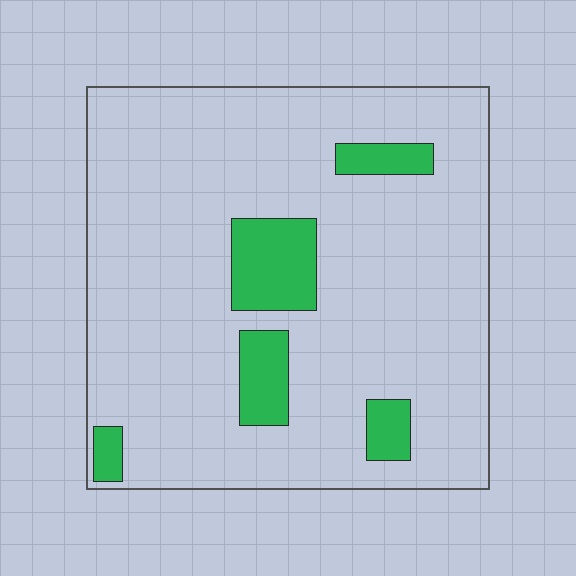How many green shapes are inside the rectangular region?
5.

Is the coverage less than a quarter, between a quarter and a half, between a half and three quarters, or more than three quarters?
Less than a quarter.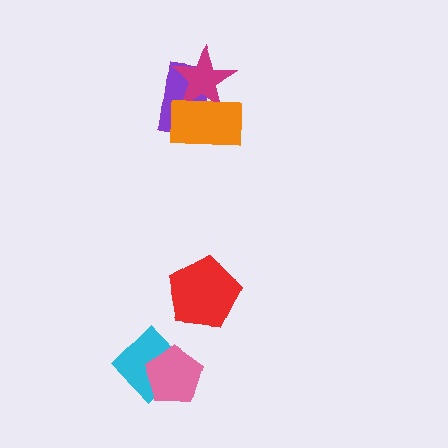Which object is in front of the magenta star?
The orange rectangle is in front of the magenta star.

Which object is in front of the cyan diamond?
The pink pentagon is in front of the cyan diamond.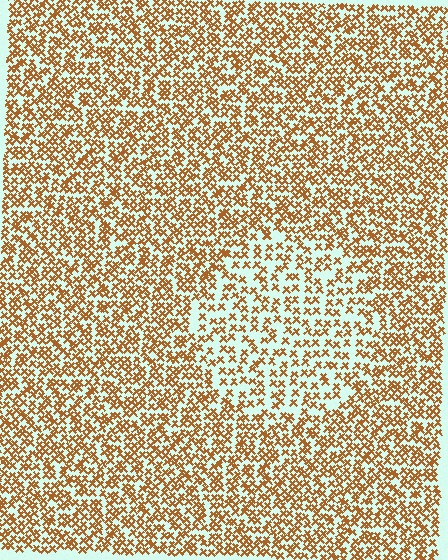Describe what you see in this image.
The image contains small brown elements arranged at two different densities. A circle-shaped region is visible where the elements are less densely packed than the surrounding area.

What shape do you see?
I see a circle.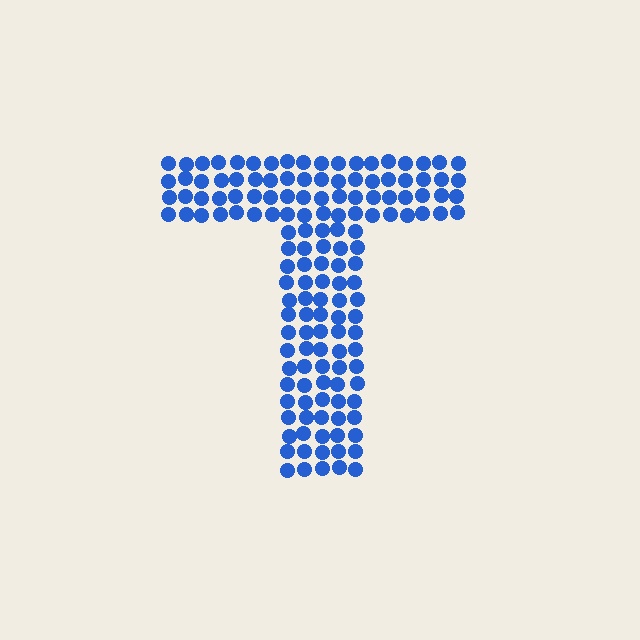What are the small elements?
The small elements are circles.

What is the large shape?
The large shape is the letter T.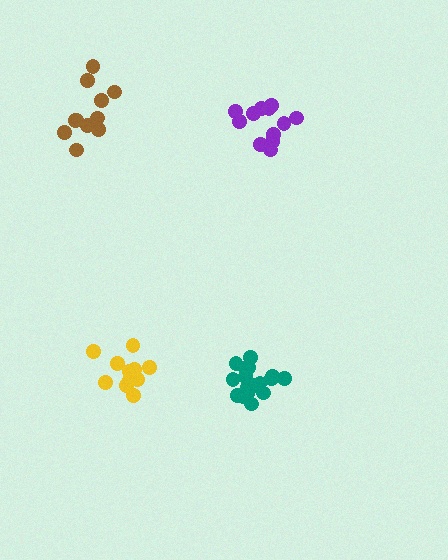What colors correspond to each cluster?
The clusters are colored: teal, purple, brown, yellow.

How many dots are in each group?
Group 1: 17 dots, Group 2: 12 dots, Group 3: 11 dots, Group 4: 11 dots (51 total).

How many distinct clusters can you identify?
There are 4 distinct clusters.